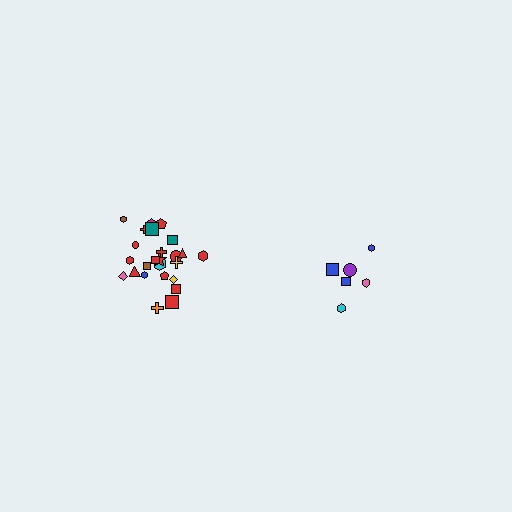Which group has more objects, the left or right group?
The left group.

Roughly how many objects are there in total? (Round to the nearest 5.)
Roughly 30 objects in total.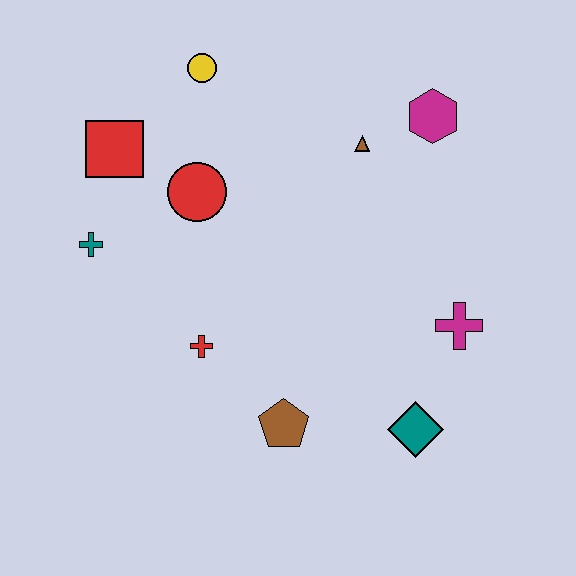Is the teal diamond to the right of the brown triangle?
Yes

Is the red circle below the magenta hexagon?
Yes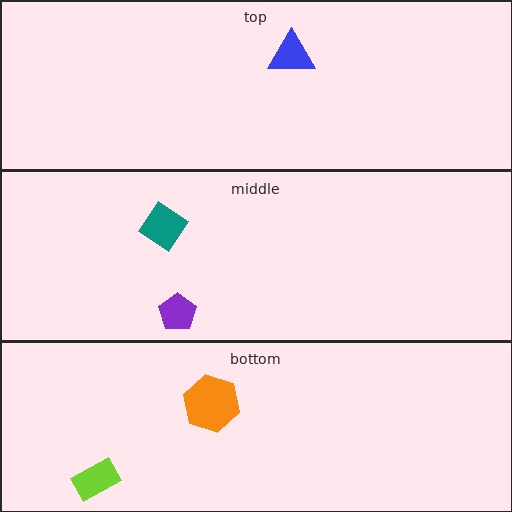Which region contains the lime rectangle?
The bottom region.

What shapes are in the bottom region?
The lime rectangle, the orange hexagon.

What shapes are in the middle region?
The teal diamond, the purple pentagon.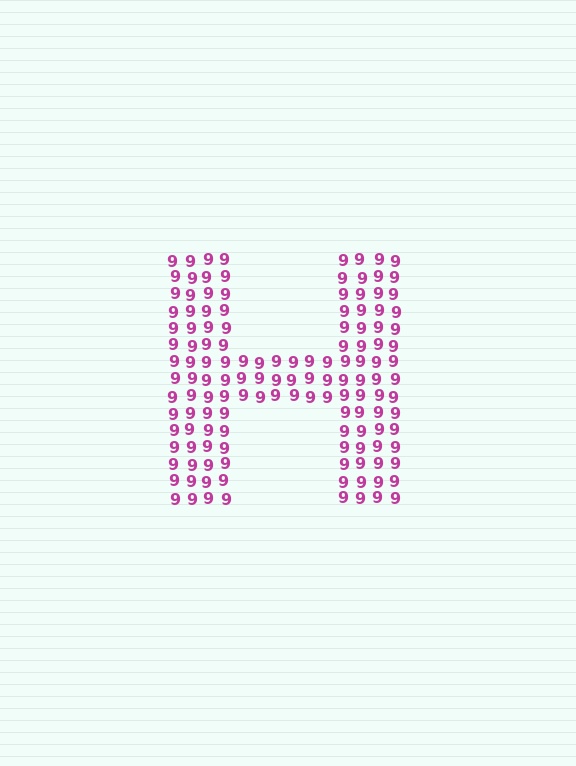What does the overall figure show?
The overall figure shows the letter H.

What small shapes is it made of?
It is made of small digit 9's.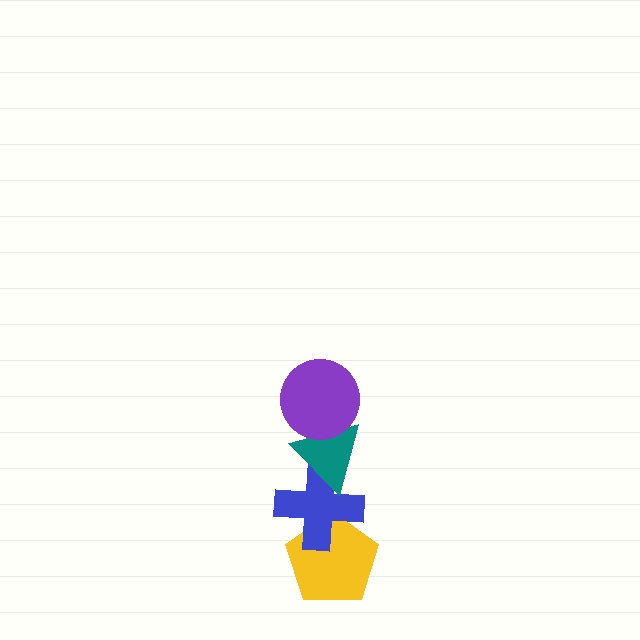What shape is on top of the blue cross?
The teal triangle is on top of the blue cross.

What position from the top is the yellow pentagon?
The yellow pentagon is 4th from the top.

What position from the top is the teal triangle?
The teal triangle is 2nd from the top.